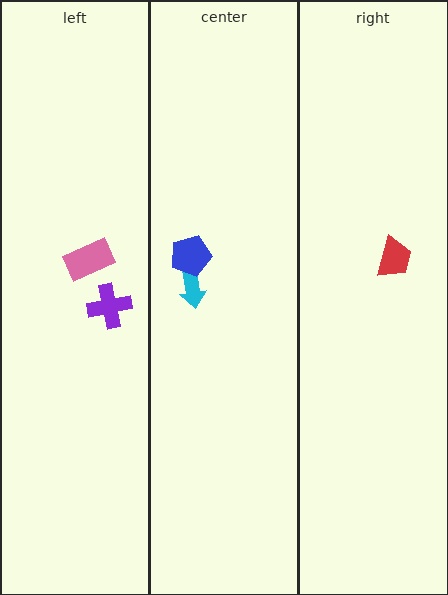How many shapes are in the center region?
2.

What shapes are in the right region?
The red trapezoid.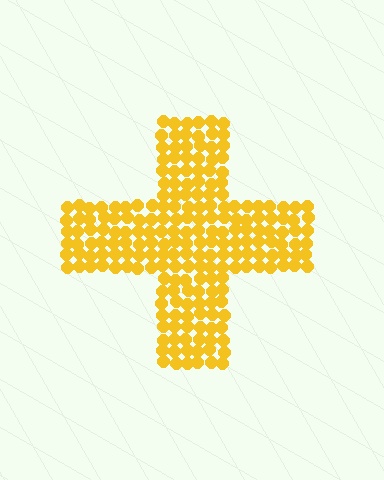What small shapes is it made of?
It is made of small circles.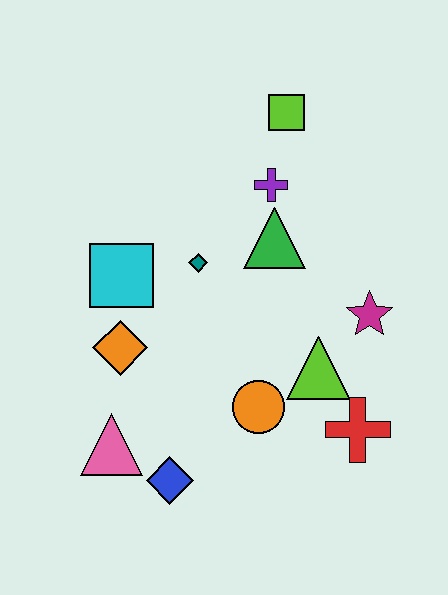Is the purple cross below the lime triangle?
No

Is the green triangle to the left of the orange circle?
No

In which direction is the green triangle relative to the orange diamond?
The green triangle is to the right of the orange diamond.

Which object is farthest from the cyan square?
The red cross is farthest from the cyan square.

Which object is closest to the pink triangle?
The blue diamond is closest to the pink triangle.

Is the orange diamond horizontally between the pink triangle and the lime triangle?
Yes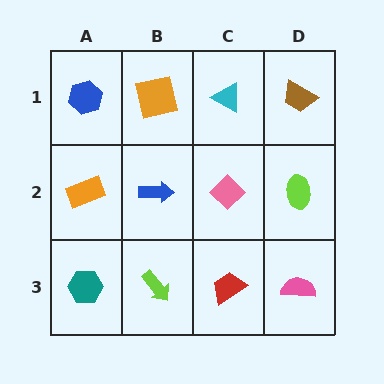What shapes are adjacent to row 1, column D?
A lime ellipse (row 2, column D), a cyan triangle (row 1, column C).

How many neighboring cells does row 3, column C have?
3.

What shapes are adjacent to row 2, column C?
A cyan triangle (row 1, column C), a red trapezoid (row 3, column C), a blue arrow (row 2, column B), a lime ellipse (row 2, column D).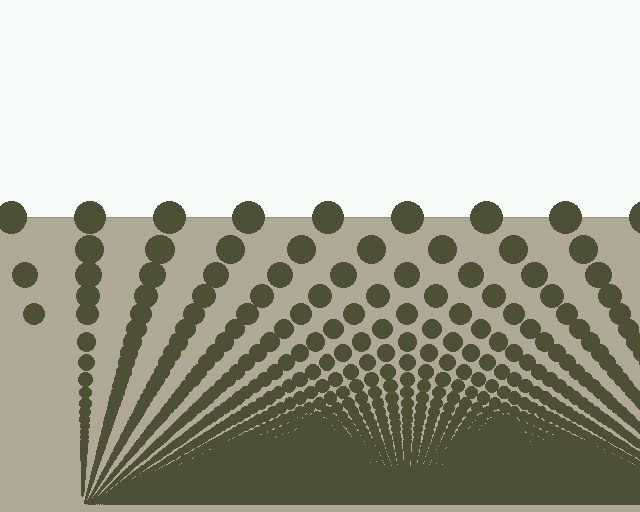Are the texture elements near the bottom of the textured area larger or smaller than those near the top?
Smaller. The gradient is inverted — elements near the bottom are smaller and denser.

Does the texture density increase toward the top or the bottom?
Density increases toward the bottom.